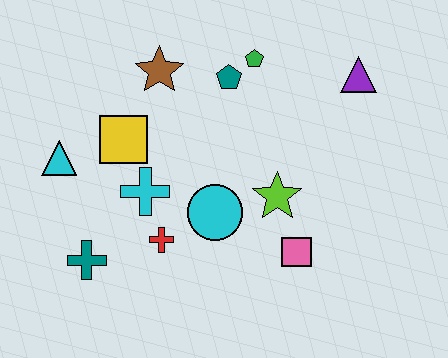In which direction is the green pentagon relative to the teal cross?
The green pentagon is above the teal cross.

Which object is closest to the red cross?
The cyan cross is closest to the red cross.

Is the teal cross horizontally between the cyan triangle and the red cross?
Yes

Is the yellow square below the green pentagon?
Yes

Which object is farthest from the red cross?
The purple triangle is farthest from the red cross.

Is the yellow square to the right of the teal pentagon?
No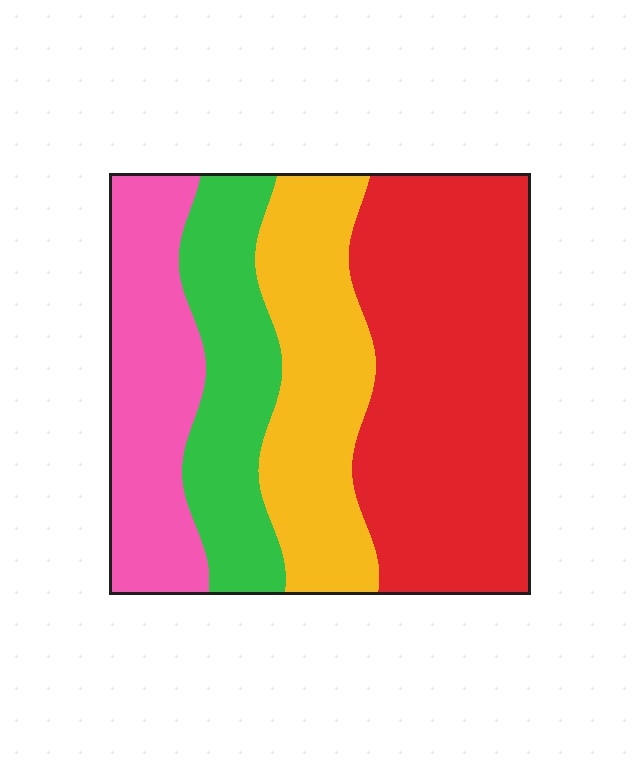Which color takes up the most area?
Red, at roughly 40%.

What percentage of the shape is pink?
Pink takes up about one fifth (1/5) of the shape.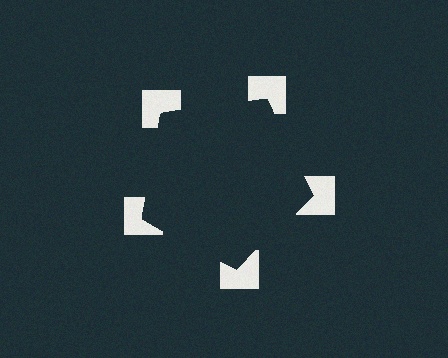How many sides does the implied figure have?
5 sides.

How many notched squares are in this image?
There are 5 — one at each vertex of the illusory pentagon.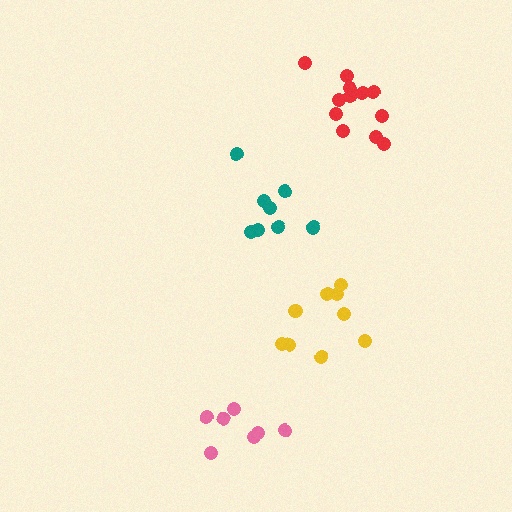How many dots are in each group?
Group 1: 9 dots, Group 2: 12 dots, Group 3: 8 dots, Group 4: 7 dots (36 total).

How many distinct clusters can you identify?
There are 4 distinct clusters.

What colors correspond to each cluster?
The clusters are colored: yellow, red, teal, pink.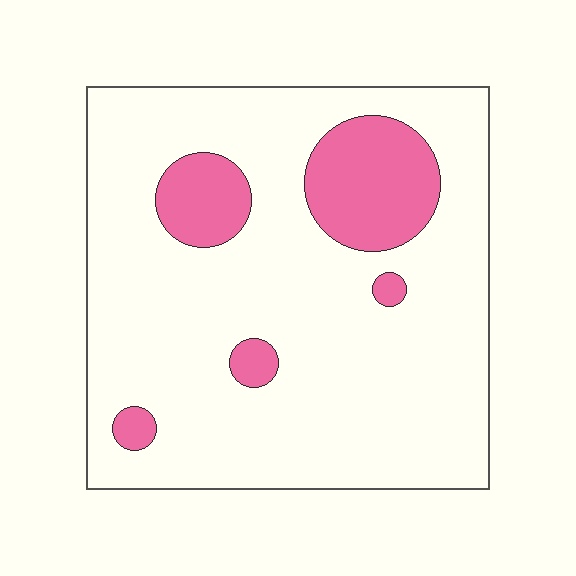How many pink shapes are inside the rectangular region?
5.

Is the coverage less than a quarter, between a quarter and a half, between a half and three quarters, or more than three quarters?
Less than a quarter.